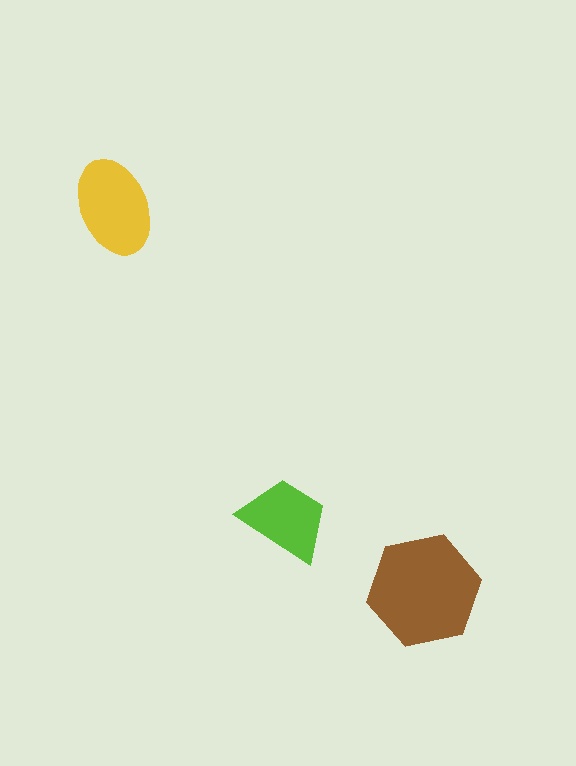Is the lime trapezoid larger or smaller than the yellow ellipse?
Smaller.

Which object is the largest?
The brown hexagon.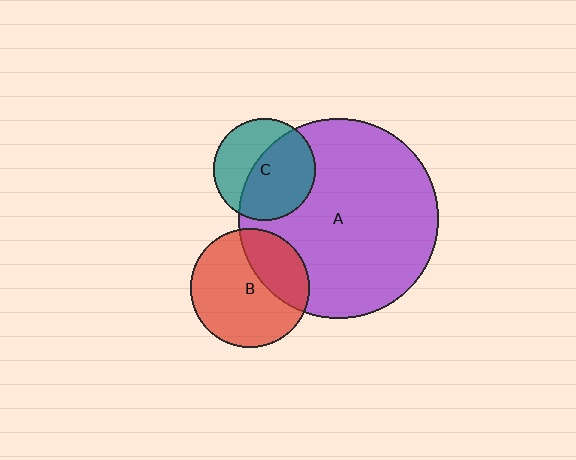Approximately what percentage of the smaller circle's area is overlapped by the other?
Approximately 30%.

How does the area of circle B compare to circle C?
Approximately 1.4 times.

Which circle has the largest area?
Circle A (purple).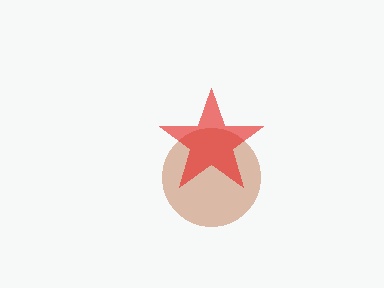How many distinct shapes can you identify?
There are 2 distinct shapes: a brown circle, a red star.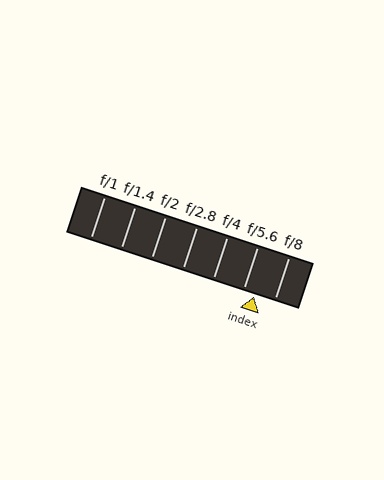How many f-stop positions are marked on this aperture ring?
There are 7 f-stop positions marked.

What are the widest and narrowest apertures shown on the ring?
The widest aperture shown is f/1 and the narrowest is f/8.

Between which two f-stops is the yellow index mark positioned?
The index mark is between f/5.6 and f/8.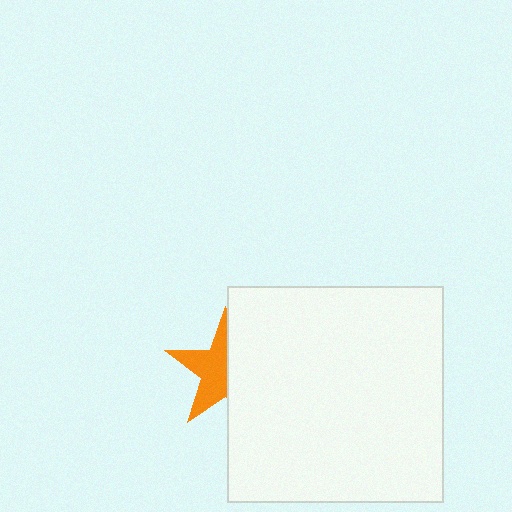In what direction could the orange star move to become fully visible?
The orange star could move left. That would shift it out from behind the white square entirely.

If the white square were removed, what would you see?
You would see the complete orange star.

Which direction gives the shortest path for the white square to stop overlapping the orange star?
Moving right gives the shortest separation.